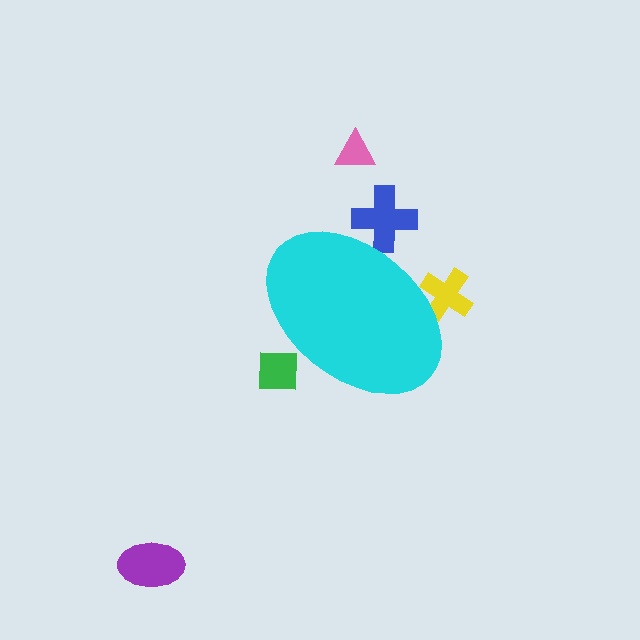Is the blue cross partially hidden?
Yes, the blue cross is partially hidden behind the cyan ellipse.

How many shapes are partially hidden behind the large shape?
3 shapes are partially hidden.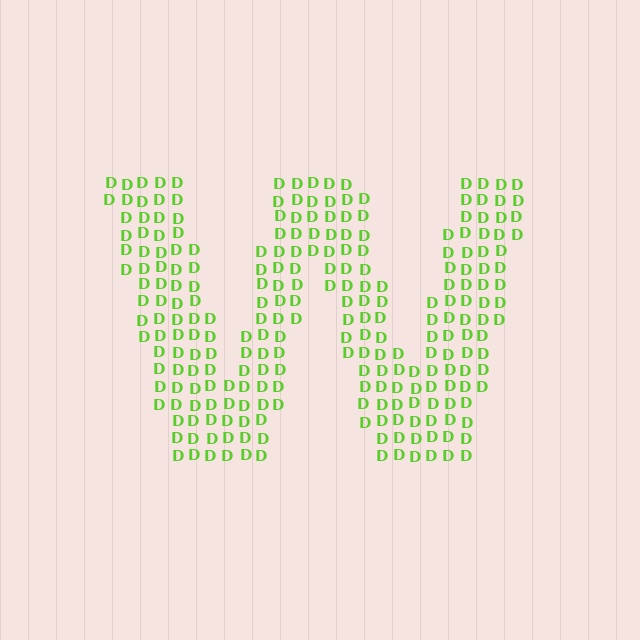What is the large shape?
The large shape is the letter W.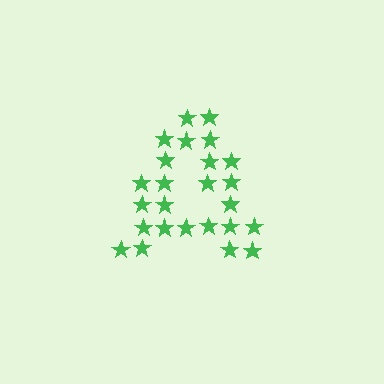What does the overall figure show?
The overall figure shows the letter A.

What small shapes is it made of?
It is made of small stars.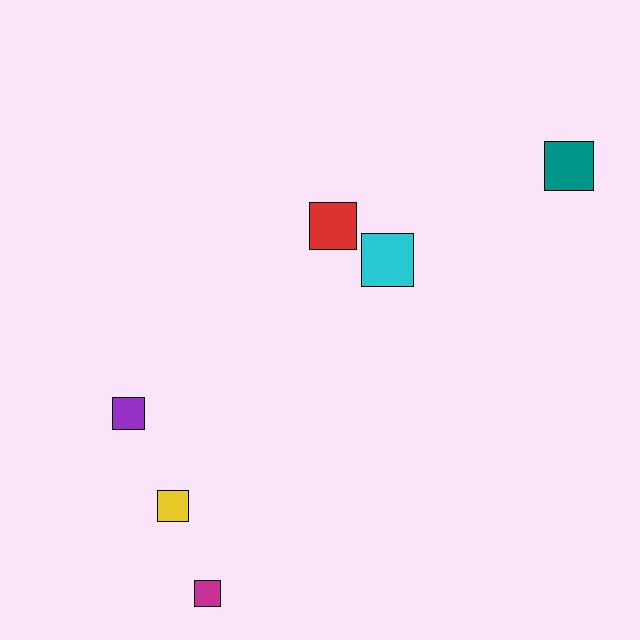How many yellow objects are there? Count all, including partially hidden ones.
There is 1 yellow object.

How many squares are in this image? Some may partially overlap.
There are 6 squares.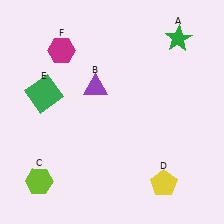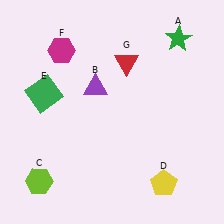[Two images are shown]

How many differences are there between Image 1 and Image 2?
There is 1 difference between the two images.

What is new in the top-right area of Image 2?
A red triangle (G) was added in the top-right area of Image 2.